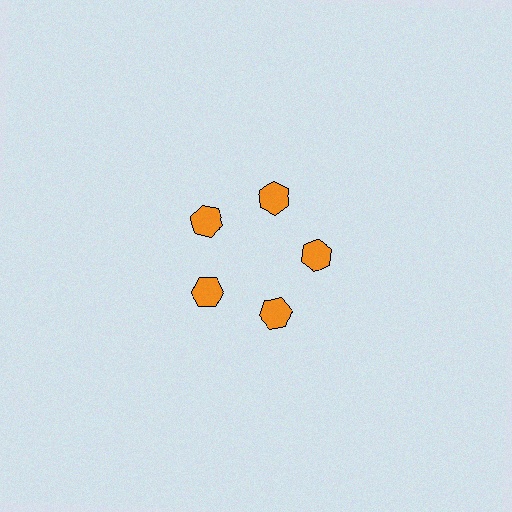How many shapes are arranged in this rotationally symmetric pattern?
There are 5 shapes, arranged in 5 groups of 1.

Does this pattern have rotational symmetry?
Yes, this pattern has 5-fold rotational symmetry. It looks the same after rotating 72 degrees around the center.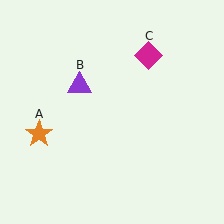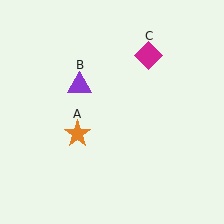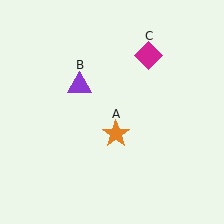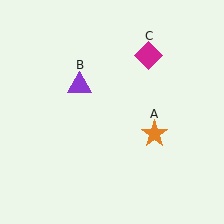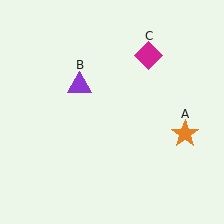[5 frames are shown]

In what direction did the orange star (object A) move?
The orange star (object A) moved right.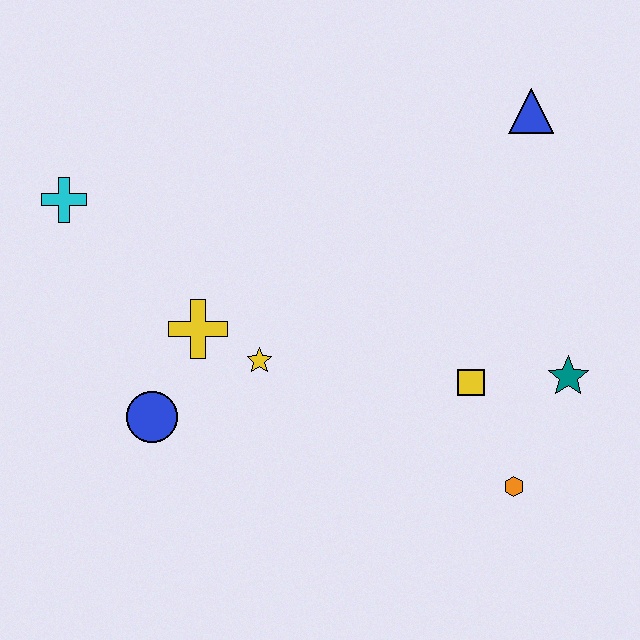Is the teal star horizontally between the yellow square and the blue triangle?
No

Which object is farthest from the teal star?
The cyan cross is farthest from the teal star.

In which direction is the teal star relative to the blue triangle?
The teal star is below the blue triangle.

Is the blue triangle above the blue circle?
Yes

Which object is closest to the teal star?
The yellow square is closest to the teal star.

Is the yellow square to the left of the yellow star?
No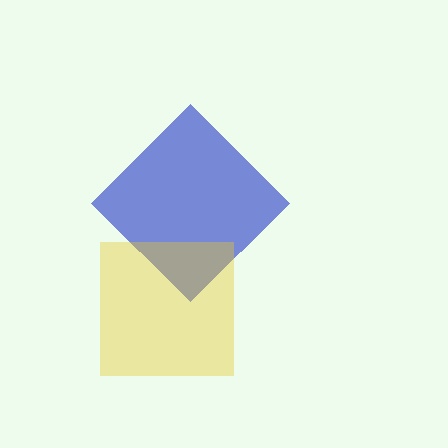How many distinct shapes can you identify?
There are 2 distinct shapes: a blue diamond, a yellow square.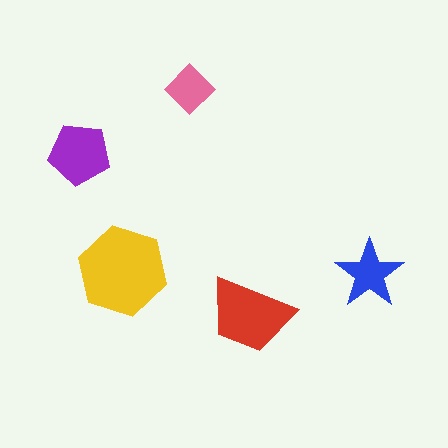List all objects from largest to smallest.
The yellow hexagon, the red trapezoid, the purple pentagon, the blue star, the pink diamond.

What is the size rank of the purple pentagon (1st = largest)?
3rd.